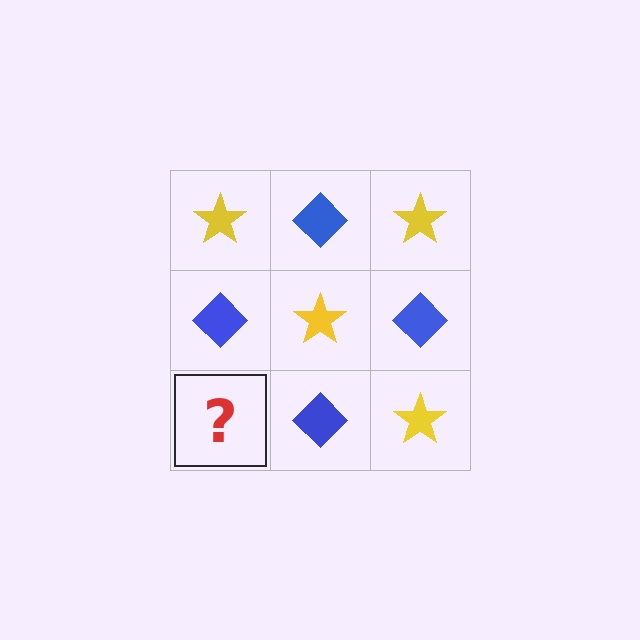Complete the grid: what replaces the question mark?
The question mark should be replaced with a yellow star.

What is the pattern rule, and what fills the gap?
The rule is that it alternates yellow star and blue diamond in a checkerboard pattern. The gap should be filled with a yellow star.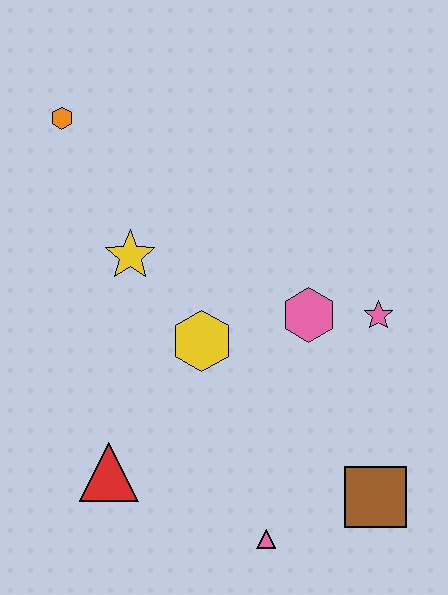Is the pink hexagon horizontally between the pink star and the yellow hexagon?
Yes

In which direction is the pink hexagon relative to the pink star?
The pink hexagon is to the left of the pink star.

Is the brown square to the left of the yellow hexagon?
No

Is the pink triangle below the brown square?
Yes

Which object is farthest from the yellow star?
The brown square is farthest from the yellow star.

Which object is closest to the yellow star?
The yellow hexagon is closest to the yellow star.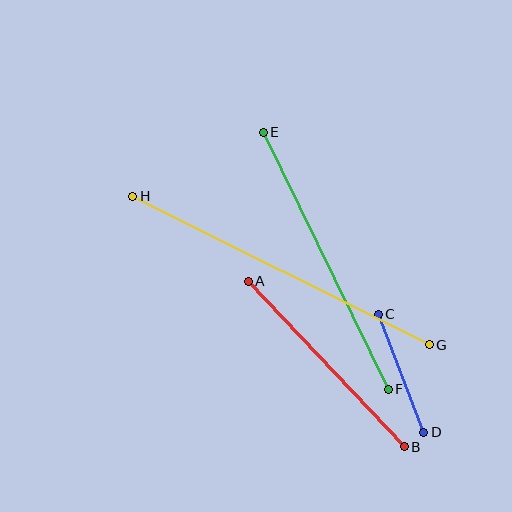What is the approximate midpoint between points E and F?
The midpoint is at approximately (326, 261) pixels.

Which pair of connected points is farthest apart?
Points G and H are farthest apart.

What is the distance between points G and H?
The distance is approximately 331 pixels.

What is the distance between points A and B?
The distance is approximately 227 pixels.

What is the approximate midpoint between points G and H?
The midpoint is at approximately (281, 271) pixels.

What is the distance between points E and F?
The distance is approximately 286 pixels.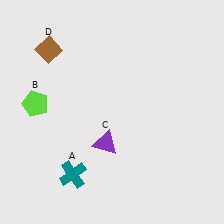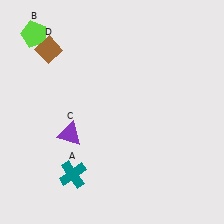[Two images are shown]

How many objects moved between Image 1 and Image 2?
2 objects moved between the two images.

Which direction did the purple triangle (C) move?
The purple triangle (C) moved left.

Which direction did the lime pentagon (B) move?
The lime pentagon (B) moved up.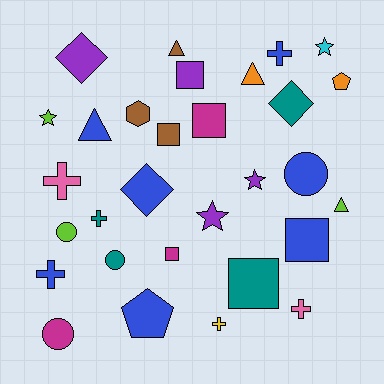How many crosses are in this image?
There are 6 crosses.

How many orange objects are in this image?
There are 2 orange objects.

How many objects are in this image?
There are 30 objects.